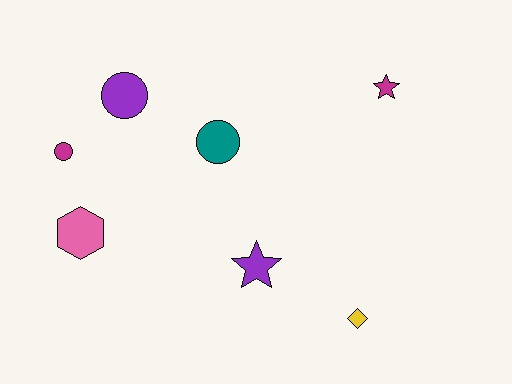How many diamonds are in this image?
There is 1 diamond.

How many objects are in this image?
There are 7 objects.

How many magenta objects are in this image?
There are 2 magenta objects.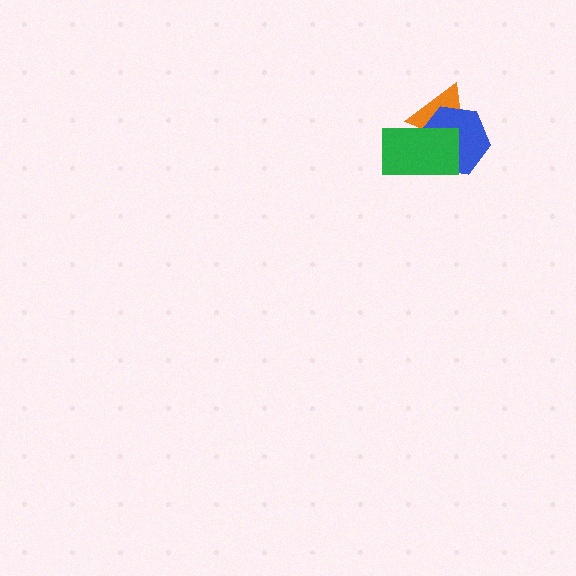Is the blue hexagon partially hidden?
Yes, it is partially covered by another shape.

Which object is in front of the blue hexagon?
The green rectangle is in front of the blue hexagon.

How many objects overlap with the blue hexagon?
2 objects overlap with the blue hexagon.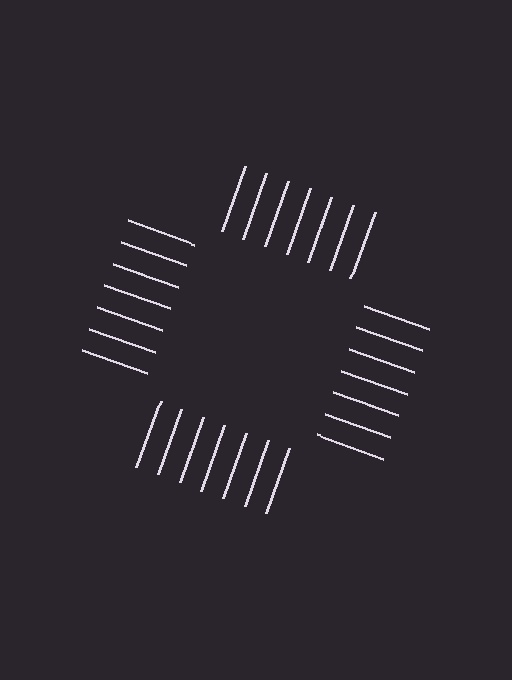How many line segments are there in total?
28 — 7 along each of the 4 edges.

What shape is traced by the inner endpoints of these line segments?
An illusory square — the line segments terminate on its edges but no continuous stroke is drawn.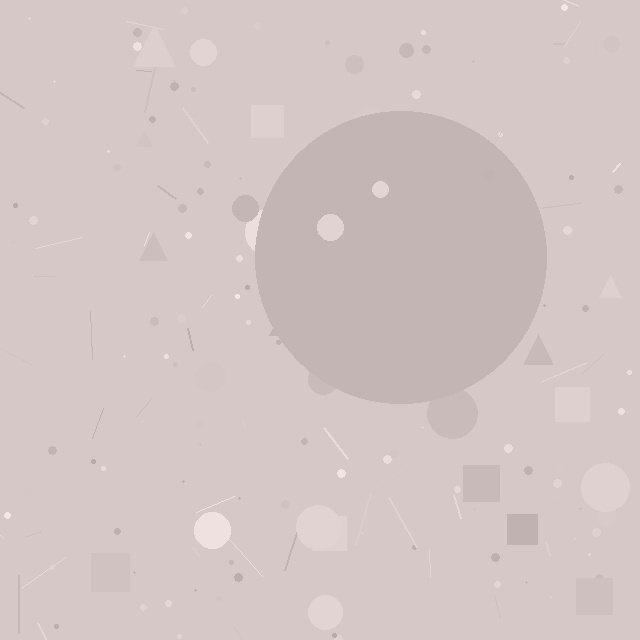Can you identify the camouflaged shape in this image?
The camouflaged shape is a circle.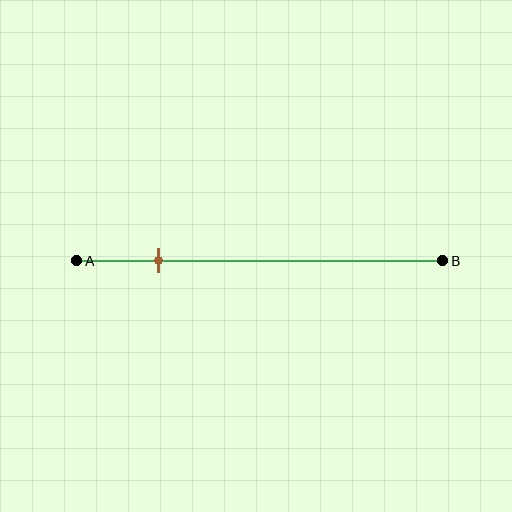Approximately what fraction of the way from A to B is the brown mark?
The brown mark is approximately 20% of the way from A to B.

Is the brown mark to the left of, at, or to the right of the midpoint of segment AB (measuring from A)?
The brown mark is to the left of the midpoint of segment AB.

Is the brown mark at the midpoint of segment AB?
No, the mark is at about 20% from A, not at the 50% midpoint.